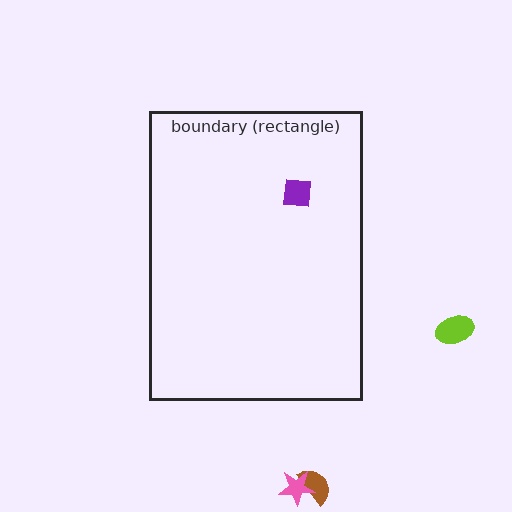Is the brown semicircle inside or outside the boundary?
Outside.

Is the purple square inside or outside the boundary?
Inside.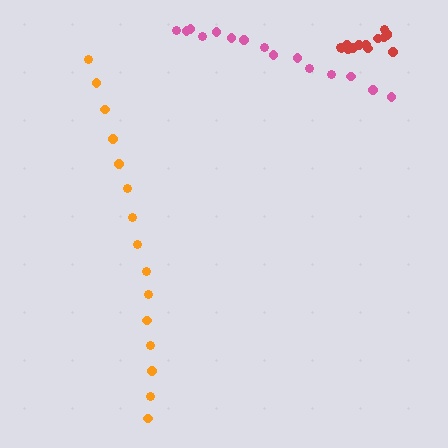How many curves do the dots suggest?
There are 3 distinct paths.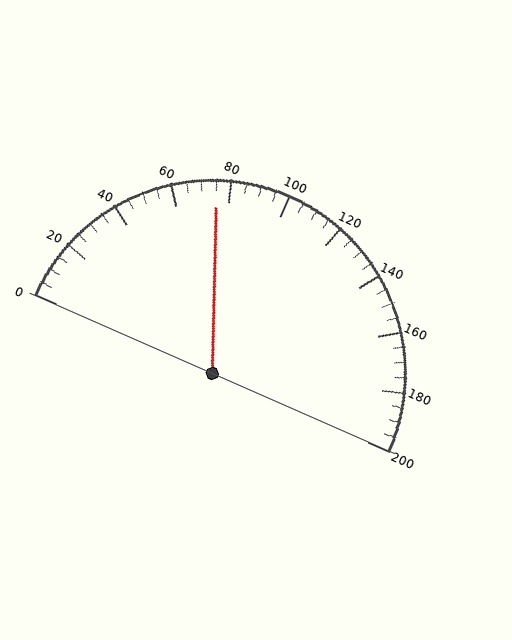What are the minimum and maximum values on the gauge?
The gauge ranges from 0 to 200.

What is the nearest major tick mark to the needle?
The nearest major tick mark is 80.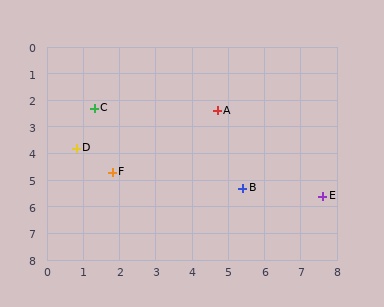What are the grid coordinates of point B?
Point B is at approximately (5.4, 5.3).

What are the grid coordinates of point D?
Point D is at approximately (0.8, 3.8).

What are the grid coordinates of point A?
Point A is at approximately (4.7, 2.4).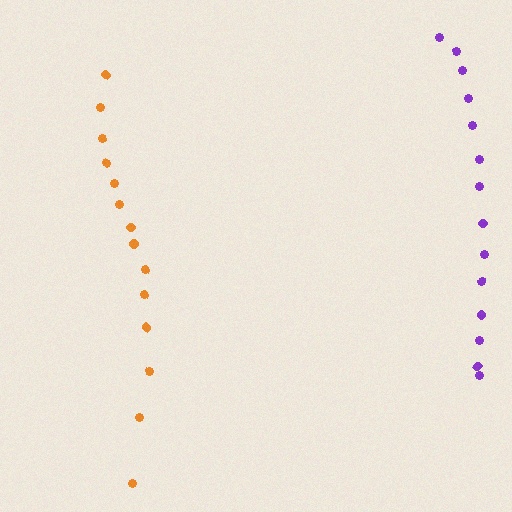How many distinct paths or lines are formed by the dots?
There are 2 distinct paths.